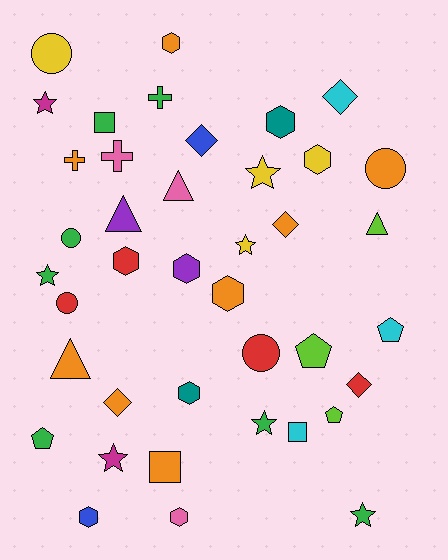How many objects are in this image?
There are 40 objects.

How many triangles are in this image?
There are 4 triangles.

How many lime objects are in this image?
There are 3 lime objects.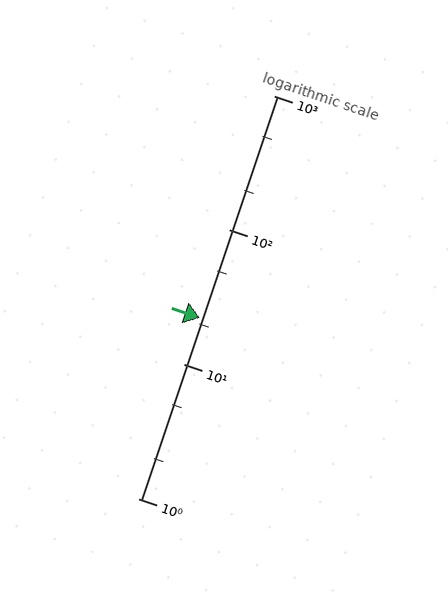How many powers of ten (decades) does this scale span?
The scale spans 3 decades, from 1 to 1000.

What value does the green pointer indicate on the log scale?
The pointer indicates approximately 22.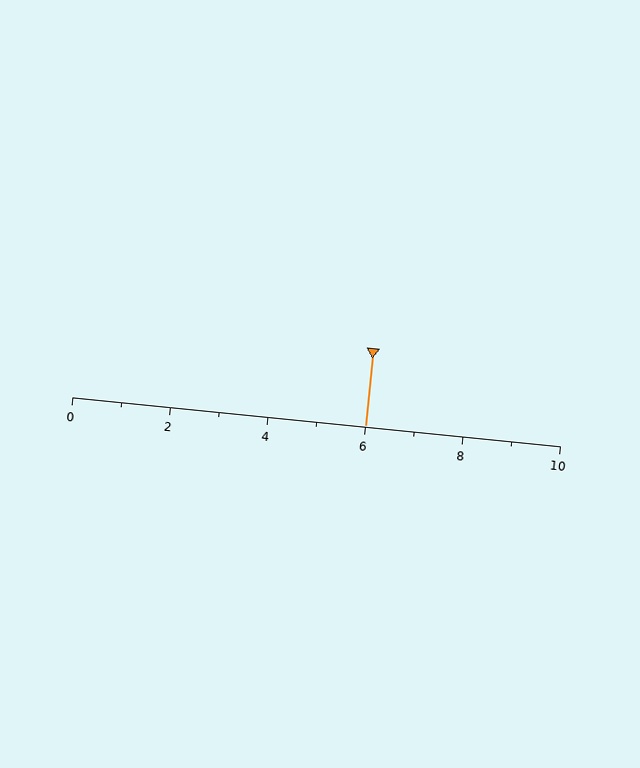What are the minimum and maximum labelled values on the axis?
The axis runs from 0 to 10.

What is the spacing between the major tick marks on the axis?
The major ticks are spaced 2 apart.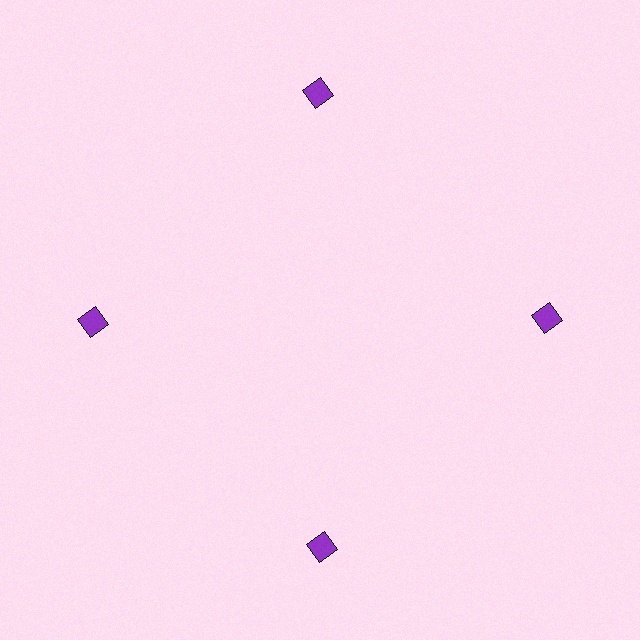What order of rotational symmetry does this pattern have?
This pattern has 4-fold rotational symmetry.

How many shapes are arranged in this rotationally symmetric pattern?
There are 4 shapes, arranged in 4 groups of 1.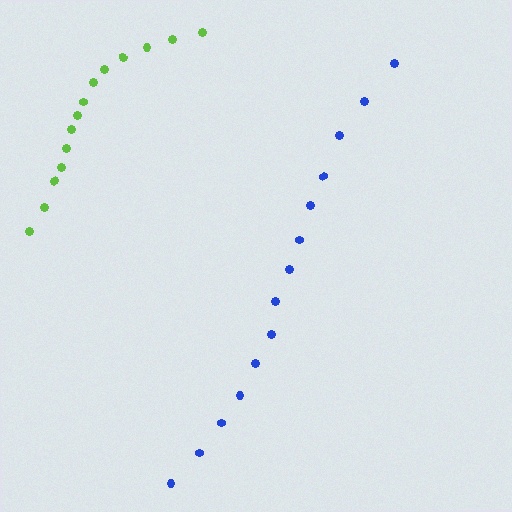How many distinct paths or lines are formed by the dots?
There are 2 distinct paths.